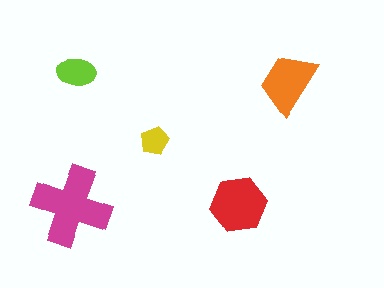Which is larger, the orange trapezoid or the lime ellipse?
The orange trapezoid.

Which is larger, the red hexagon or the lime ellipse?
The red hexagon.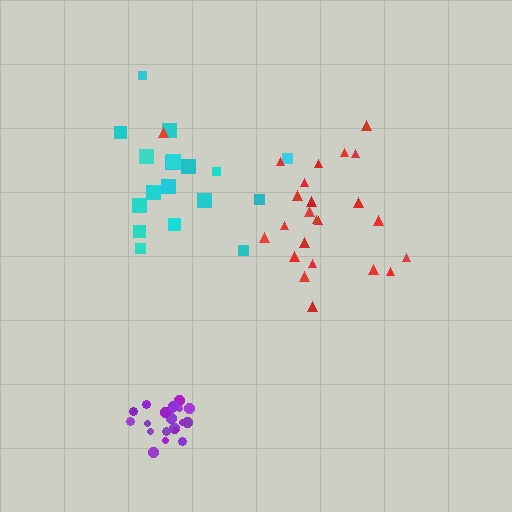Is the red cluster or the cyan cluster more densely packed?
Red.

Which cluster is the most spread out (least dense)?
Cyan.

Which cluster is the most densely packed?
Purple.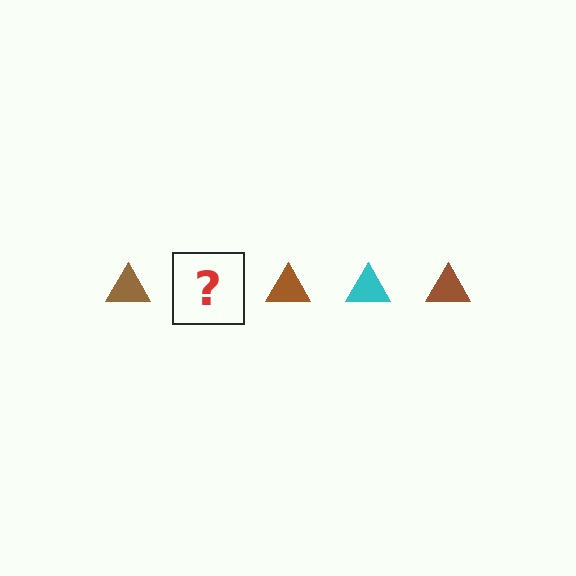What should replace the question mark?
The question mark should be replaced with a cyan triangle.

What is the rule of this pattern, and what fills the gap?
The rule is that the pattern cycles through brown, cyan triangles. The gap should be filled with a cyan triangle.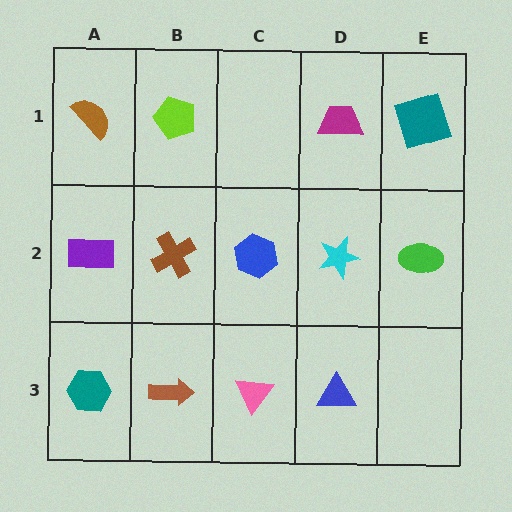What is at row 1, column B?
A lime pentagon.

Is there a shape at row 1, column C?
No, that cell is empty.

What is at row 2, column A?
A purple rectangle.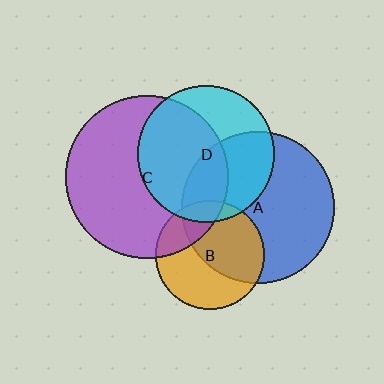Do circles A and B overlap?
Yes.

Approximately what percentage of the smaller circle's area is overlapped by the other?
Approximately 50%.